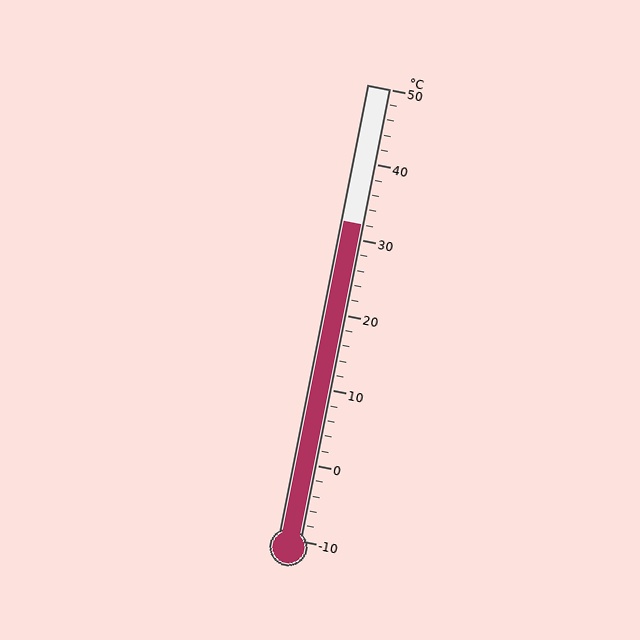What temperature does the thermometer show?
The thermometer shows approximately 32°C.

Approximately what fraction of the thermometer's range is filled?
The thermometer is filled to approximately 70% of its range.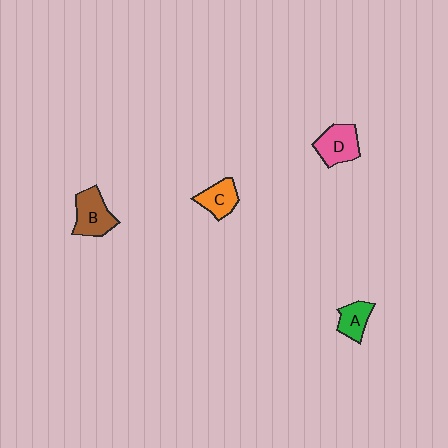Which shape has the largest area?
Shape B (brown).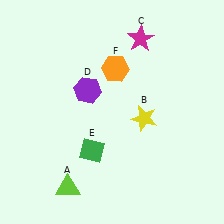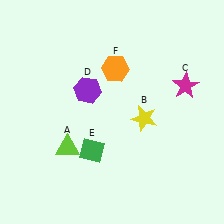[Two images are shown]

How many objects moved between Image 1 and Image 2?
2 objects moved between the two images.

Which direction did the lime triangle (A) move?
The lime triangle (A) moved up.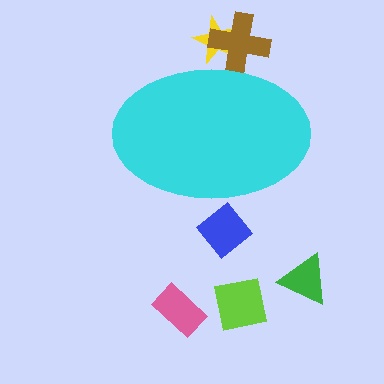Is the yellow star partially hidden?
Yes, the yellow star is partially hidden behind the cyan ellipse.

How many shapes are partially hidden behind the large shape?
3 shapes are partially hidden.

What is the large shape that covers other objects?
A cyan ellipse.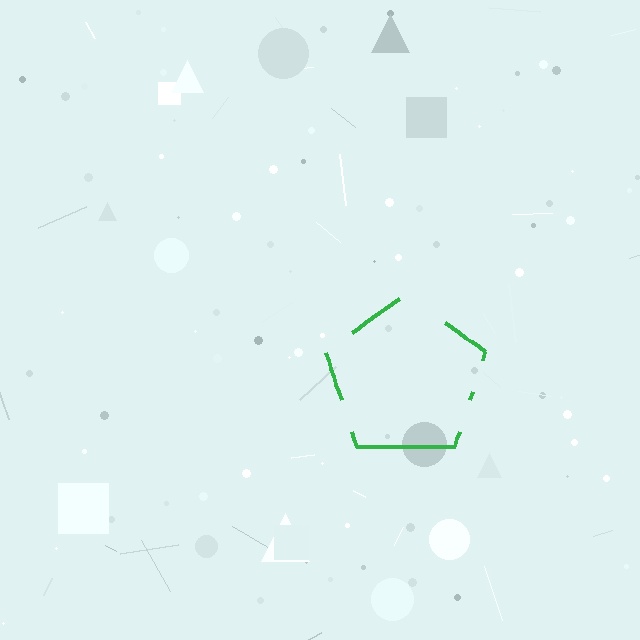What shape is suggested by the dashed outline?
The dashed outline suggests a pentagon.